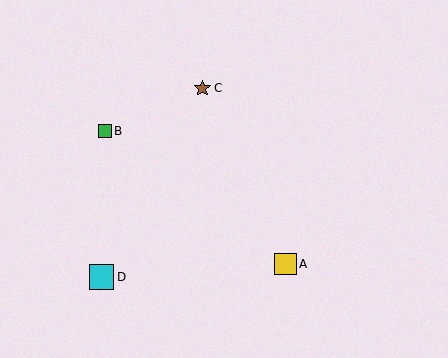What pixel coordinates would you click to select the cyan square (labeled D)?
Click at (101, 277) to select the cyan square D.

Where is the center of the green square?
The center of the green square is at (105, 131).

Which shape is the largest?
The cyan square (labeled D) is the largest.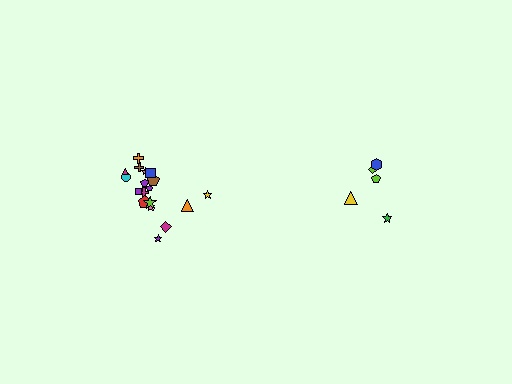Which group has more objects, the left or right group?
The left group.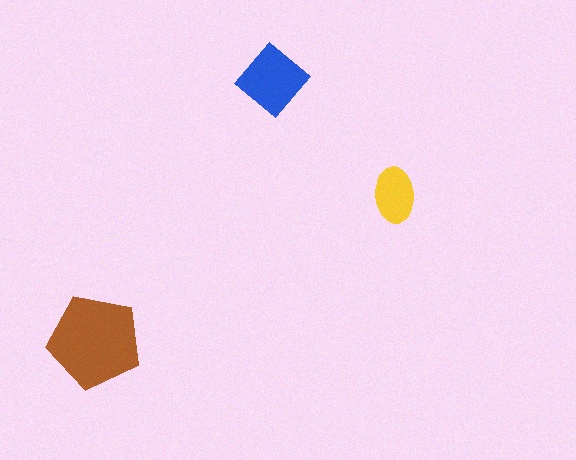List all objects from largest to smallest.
The brown pentagon, the blue diamond, the yellow ellipse.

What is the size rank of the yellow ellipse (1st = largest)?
3rd.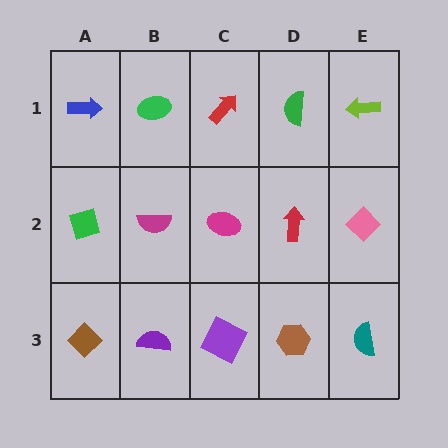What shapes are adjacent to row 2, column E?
A lime arrow (row 1, column E), a teal semicircle (row 3, column E), a red arrow (row 2, column D).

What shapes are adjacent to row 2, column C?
A red arrow (row 1, column C), a purple square (row 3, column C), a magenta semicircle (row 2, column B), a red arrow (row 2, column D).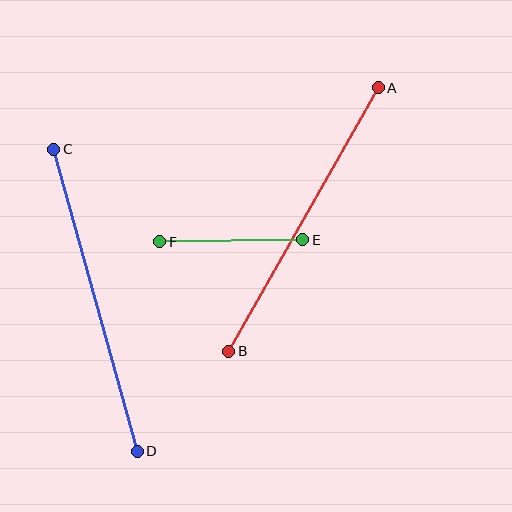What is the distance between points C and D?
The distance is approximately 313 pixels.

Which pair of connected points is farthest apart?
Points C and D are farthest apart.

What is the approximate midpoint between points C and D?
The midpoint is at approximately (95, 300) pixels.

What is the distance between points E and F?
The distance is approximately 143 pixels.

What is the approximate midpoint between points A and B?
The midpoint is at approximately (304, 220) pixels.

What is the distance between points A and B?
The distance is approximately 303 pixels.